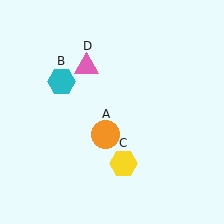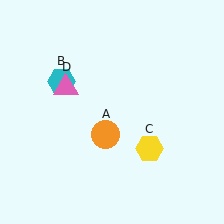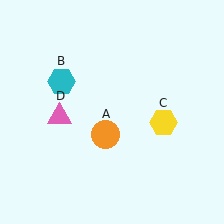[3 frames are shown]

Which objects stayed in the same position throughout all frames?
Orange circle (object A) and cyan hexagon (object B) remained stationary.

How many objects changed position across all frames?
2 objects changed position: yellow hexagon (object C), pink triangle (object D).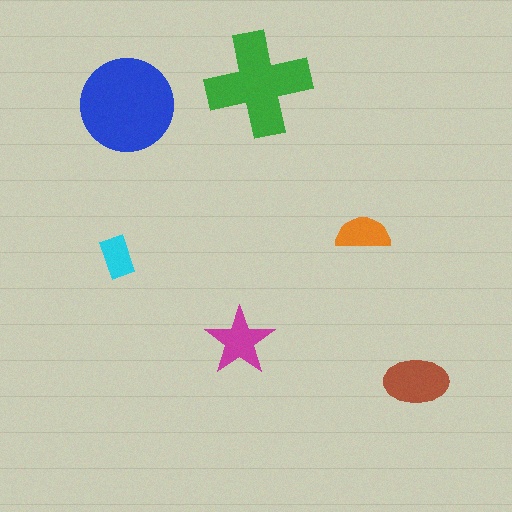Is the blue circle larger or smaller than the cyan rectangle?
Larger.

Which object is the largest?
The blue circle.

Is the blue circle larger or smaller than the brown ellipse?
Larger.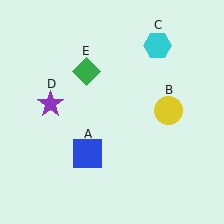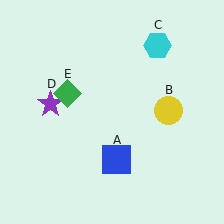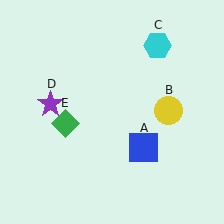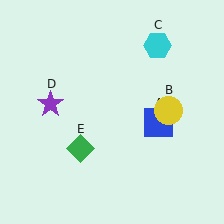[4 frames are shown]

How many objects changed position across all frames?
2 objects changed position: blue square (object A), green diamond (object E).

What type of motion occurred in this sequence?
The blue square (object A), green diamond (object E) rotated counterclockwise around the center of the scene.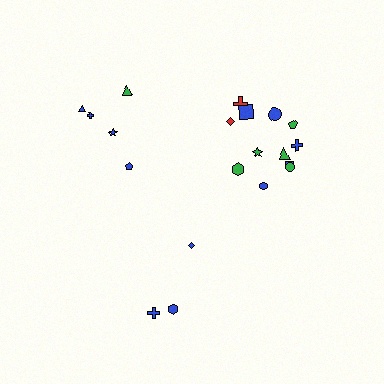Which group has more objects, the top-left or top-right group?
The top-right group.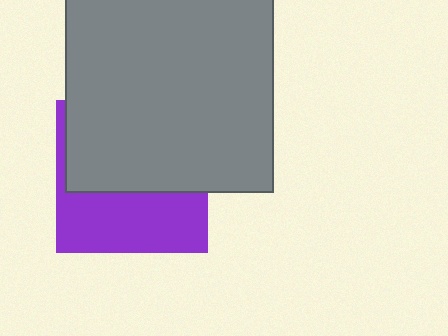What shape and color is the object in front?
The object in front is a gray square.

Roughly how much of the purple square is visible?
A small part of it is visible (roughly 43%).